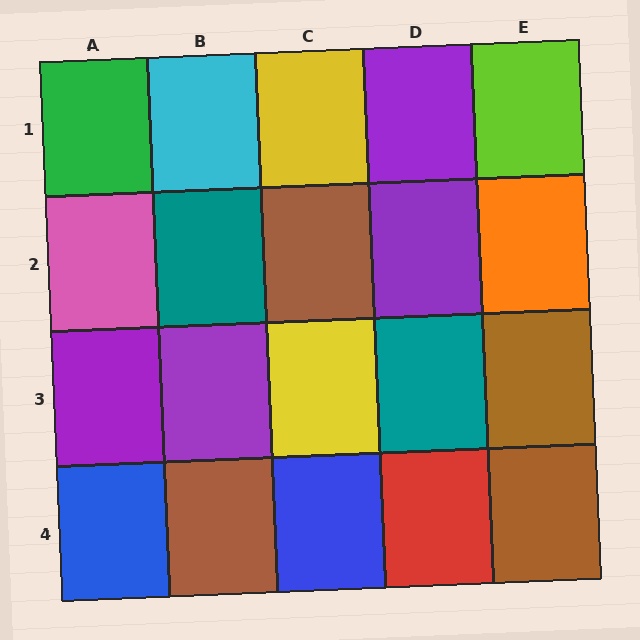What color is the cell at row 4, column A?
Blue.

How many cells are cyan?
1 cell is cyan.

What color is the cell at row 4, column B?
Brown.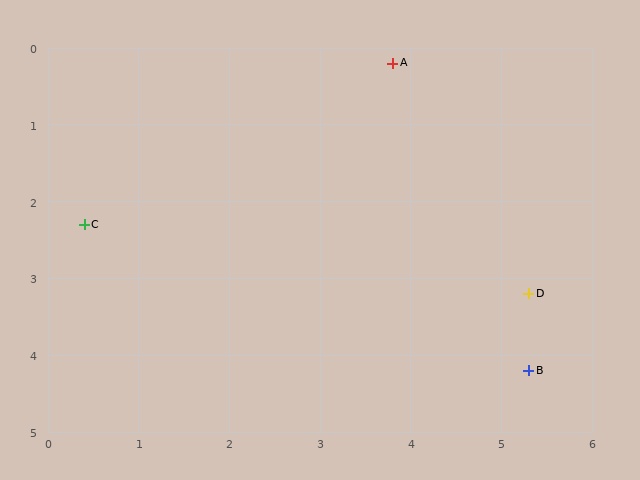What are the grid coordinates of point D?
Point D is at approximately (5.3, 3.2).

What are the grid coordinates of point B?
Point B is at approximately (5.3, 4.2).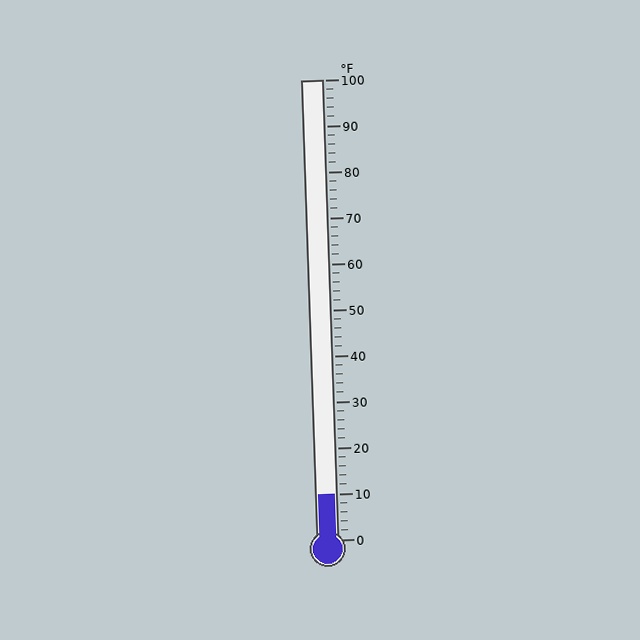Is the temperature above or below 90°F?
The temperature is below 90°F.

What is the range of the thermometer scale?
The thermometer scale ranges from 0°F to 100°F.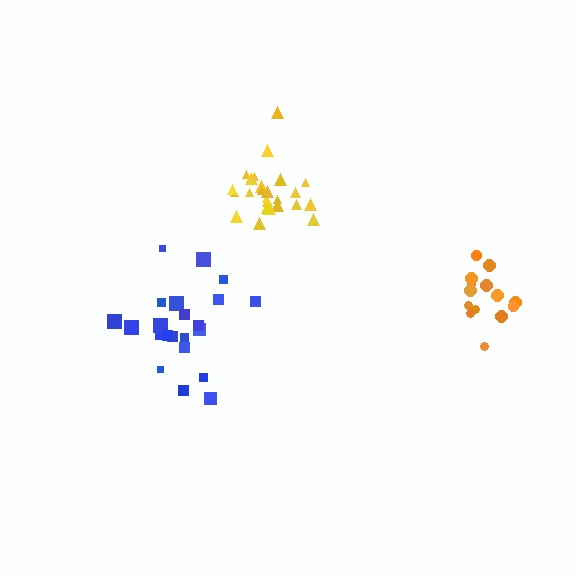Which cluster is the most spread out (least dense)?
Blue.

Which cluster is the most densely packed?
Yellow.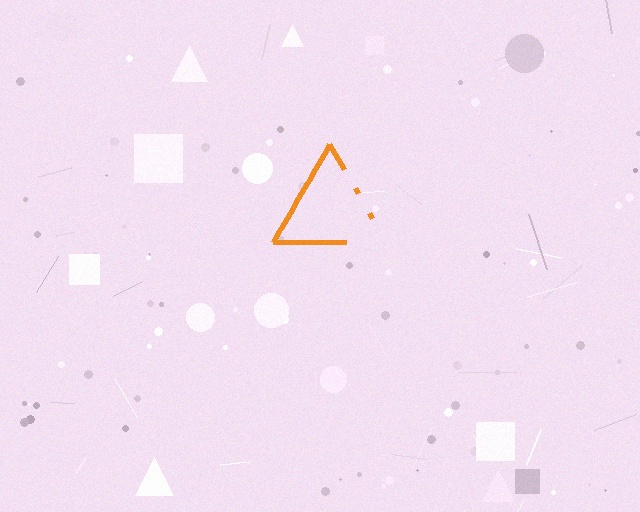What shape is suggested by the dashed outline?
The dashed outline suggests a triangle.